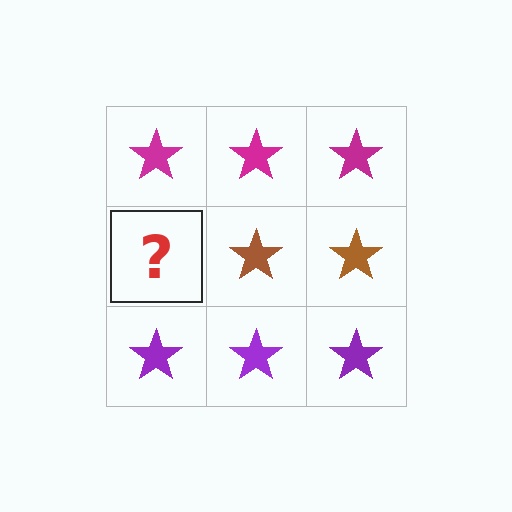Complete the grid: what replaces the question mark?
The question mark should be replaced with a brown star.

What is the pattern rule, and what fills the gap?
The rule is that each row has a consistent color. The gap should be filled with a brown star.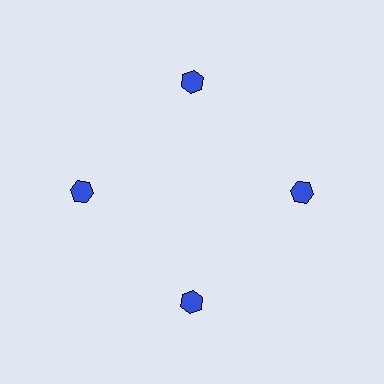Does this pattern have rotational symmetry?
Yes, this pattern has 4-fold rotational symmetry. It looks the same after rotating 90 degrees around the center.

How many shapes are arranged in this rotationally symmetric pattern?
There are 4 shapes, arranged in 4 groups of 1.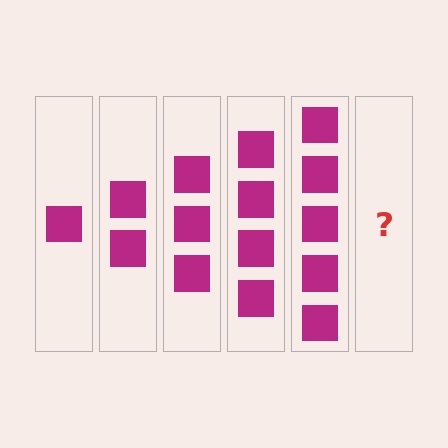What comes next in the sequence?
The next element should be 6 squares.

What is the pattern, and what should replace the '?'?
The pattern is that each step adds one more square. The '?' should be 6 squares.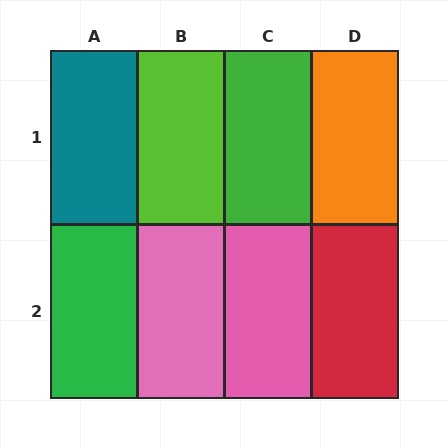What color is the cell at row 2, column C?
Pink.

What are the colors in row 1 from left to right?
Teal, lime, green, orange.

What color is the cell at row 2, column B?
Pink.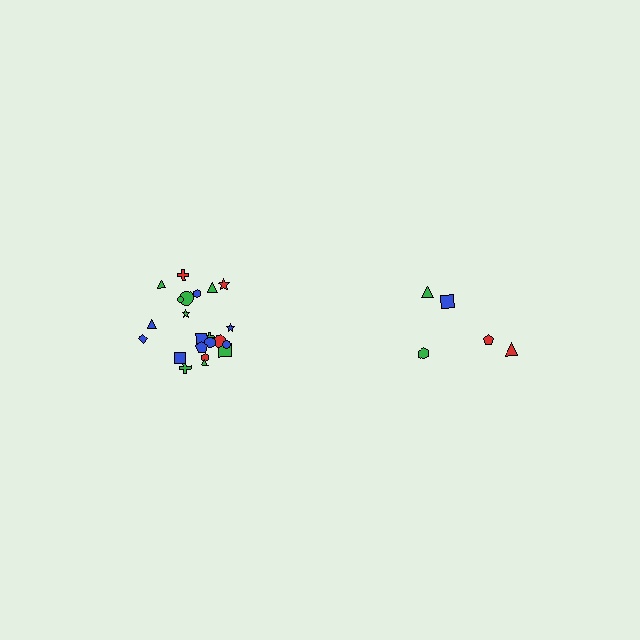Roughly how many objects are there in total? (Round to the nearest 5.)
Roughly 25 objects in total.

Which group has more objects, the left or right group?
The left group.